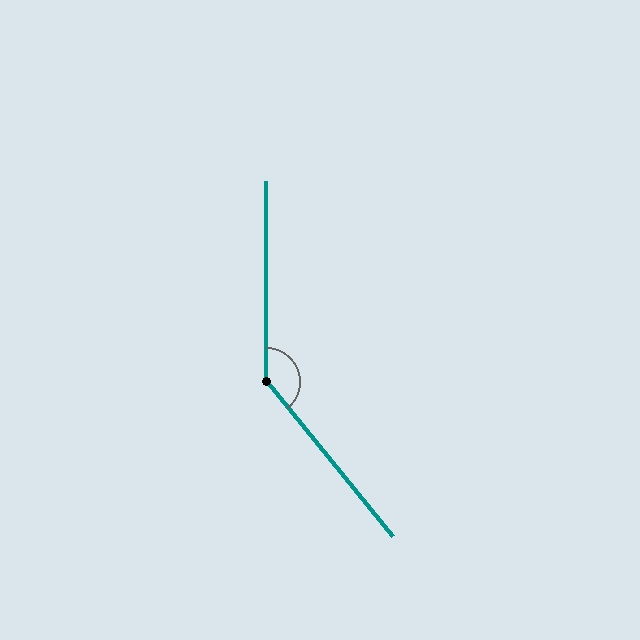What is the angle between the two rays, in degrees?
Approximately 141 degrees.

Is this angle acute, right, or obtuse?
It is obtuse.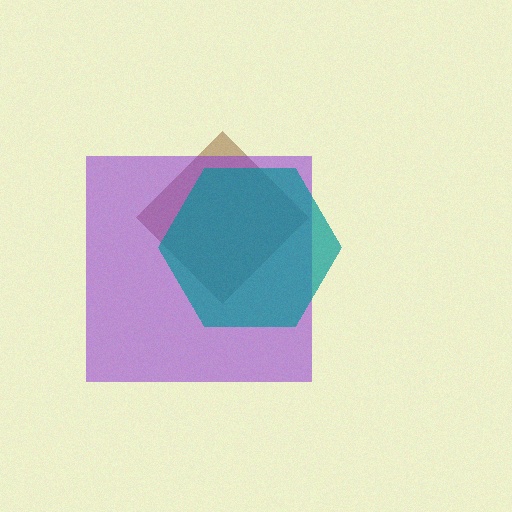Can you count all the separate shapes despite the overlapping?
Yes, there are 3 separate shapes.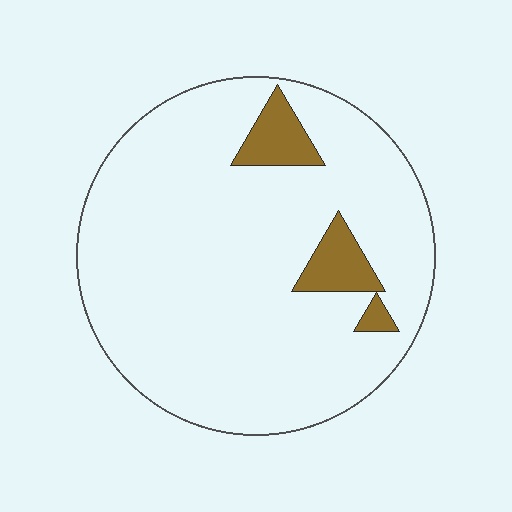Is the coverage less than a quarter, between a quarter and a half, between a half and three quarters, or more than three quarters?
Less than a quarter.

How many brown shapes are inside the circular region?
3.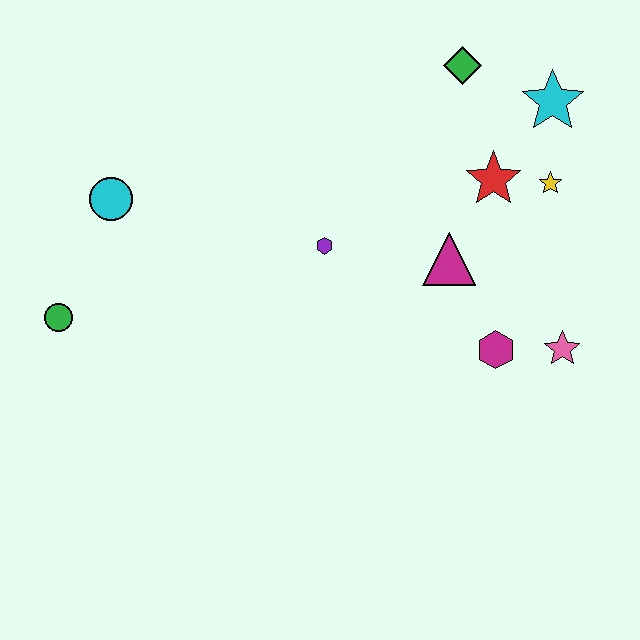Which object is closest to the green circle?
The cyan circle is closest to the green circle.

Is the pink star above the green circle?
No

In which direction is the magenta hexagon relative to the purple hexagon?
The magenta hexagon is to the right of the purple hexagon.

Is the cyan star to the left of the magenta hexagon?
No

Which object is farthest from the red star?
The green circle is farthest from the red star.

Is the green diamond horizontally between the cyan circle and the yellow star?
Yes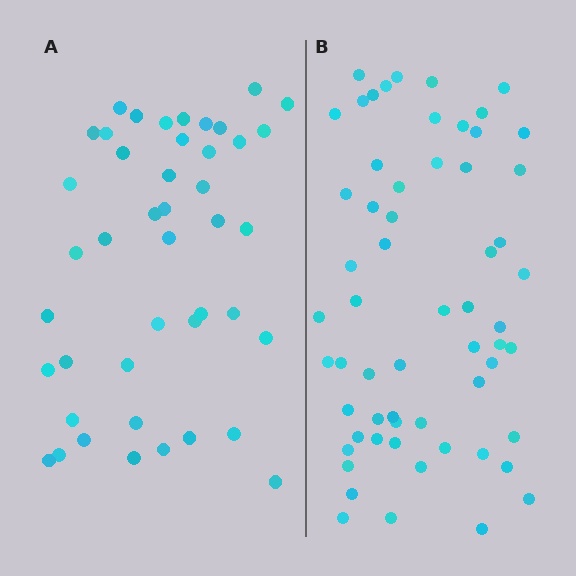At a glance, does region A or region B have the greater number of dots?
Region B (the right region) has more dots.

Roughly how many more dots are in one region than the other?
Region B has approximately 15 more dots than region A.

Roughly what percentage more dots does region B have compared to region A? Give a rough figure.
About 35% more.